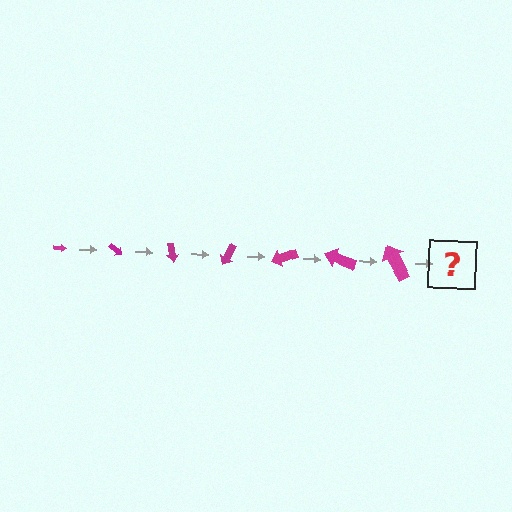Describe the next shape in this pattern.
It should be an arrow, larger than the previous one and rotated 280 degrees from the start.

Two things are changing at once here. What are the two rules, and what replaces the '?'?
The two rules are that the arrow grows larger each step and it rotates 40 degrees each step. The '?' should be an arrow, larger than the previous one and rotated 280 degrees from the start.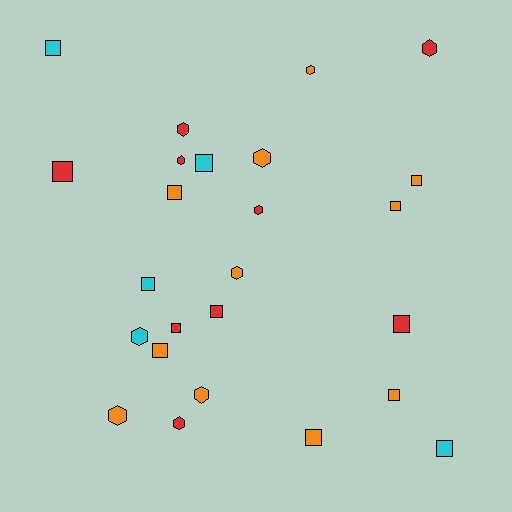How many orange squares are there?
There are 6 orange squares.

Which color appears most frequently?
Orange, with 11 objects.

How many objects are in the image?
There are 25 objects.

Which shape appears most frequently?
Square, with 14 objects.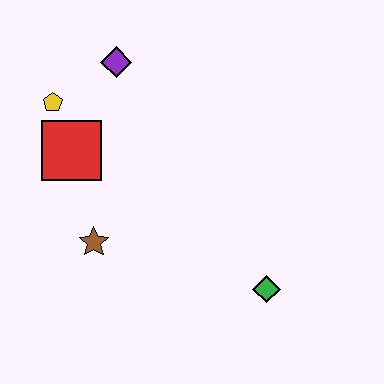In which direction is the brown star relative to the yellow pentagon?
The brown star is below the yellow pentagon.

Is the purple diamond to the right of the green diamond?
No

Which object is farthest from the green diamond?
The yellow pentagon is farthest from the green diamond.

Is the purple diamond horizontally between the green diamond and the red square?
Yes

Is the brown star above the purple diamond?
No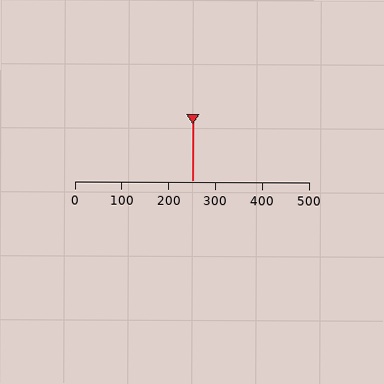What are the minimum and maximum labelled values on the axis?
The axis runs from 0 to 500.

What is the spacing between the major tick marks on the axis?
The major ticks are spaced 100 apart.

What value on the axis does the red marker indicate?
The marker indicates approximately 250.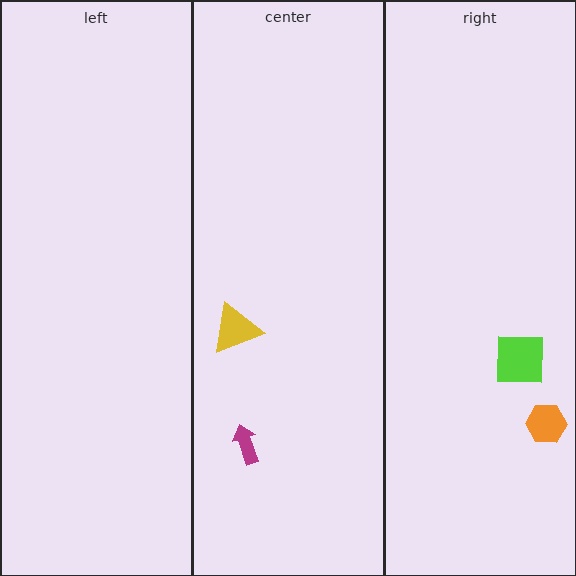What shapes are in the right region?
The orange hexagon, the lime square.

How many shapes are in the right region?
2.